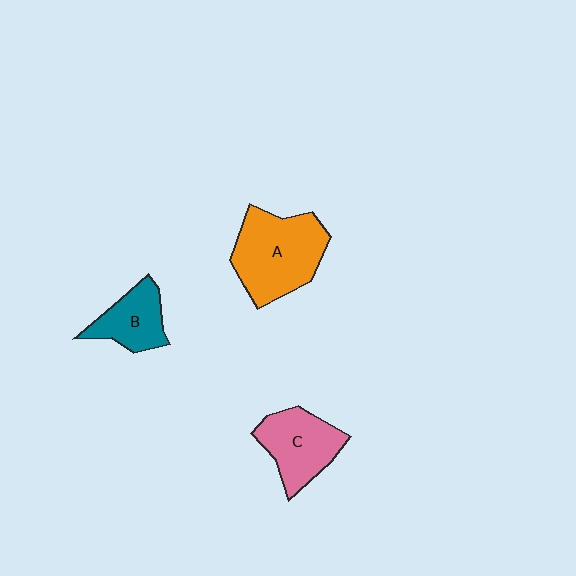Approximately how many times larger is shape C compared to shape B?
Approximately 1.3 times.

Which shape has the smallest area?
Shape B (teal).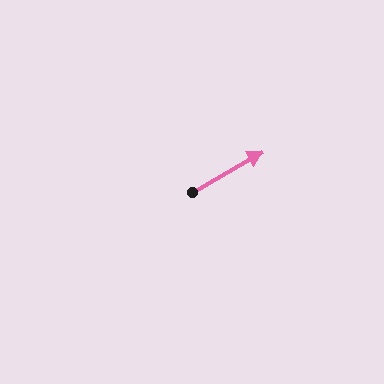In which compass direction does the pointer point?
Northeast.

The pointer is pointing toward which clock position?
Roughly 2 o'clock.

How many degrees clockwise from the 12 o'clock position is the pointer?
Approximately 60 degrees.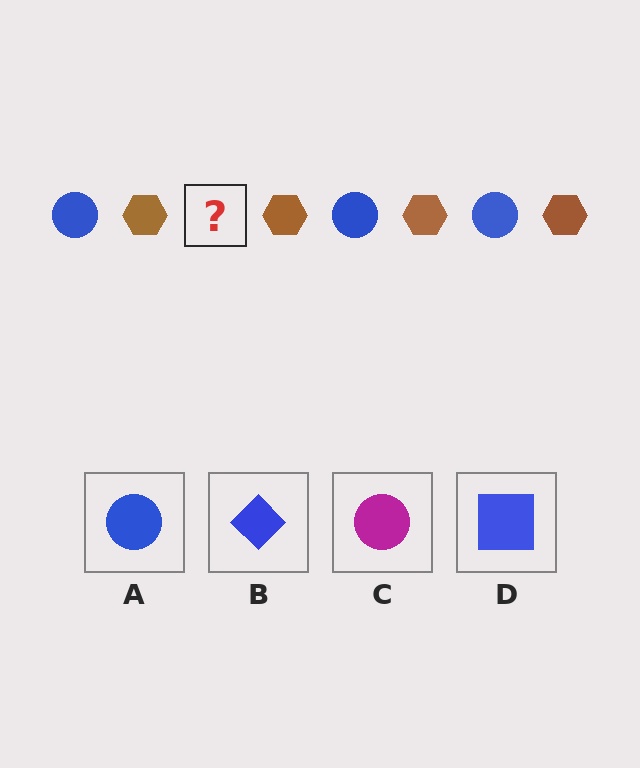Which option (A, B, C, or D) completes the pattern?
A.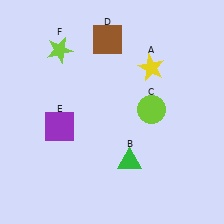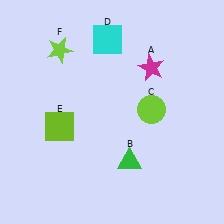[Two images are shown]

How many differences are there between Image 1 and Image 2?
There are 3 differences between the two images.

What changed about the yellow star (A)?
In Image 1, A is yellow. In Image 2, it changed to magenta.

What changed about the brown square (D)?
In Image 1, D is brown. In Image 2, it changed to cyan.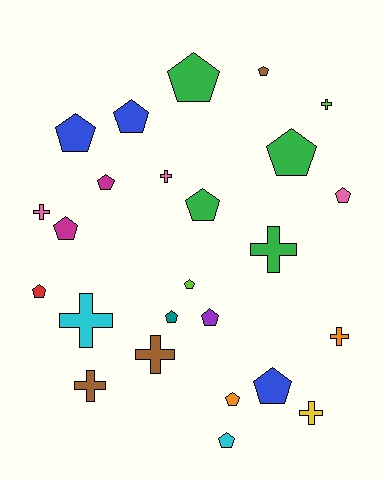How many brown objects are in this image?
There are 3 brown objects.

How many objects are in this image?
There are 25 objects.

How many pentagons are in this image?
There are 16 pentagons.